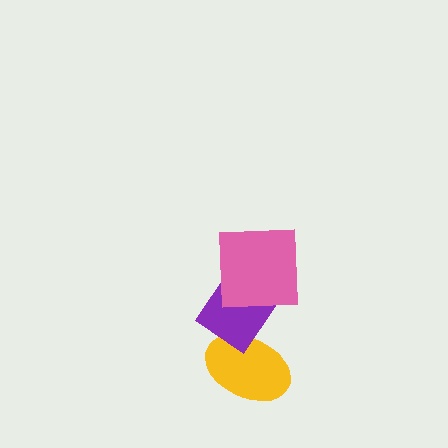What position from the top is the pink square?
The pink square is 1st from the top.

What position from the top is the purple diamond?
The purple diamond is 2nd from the top.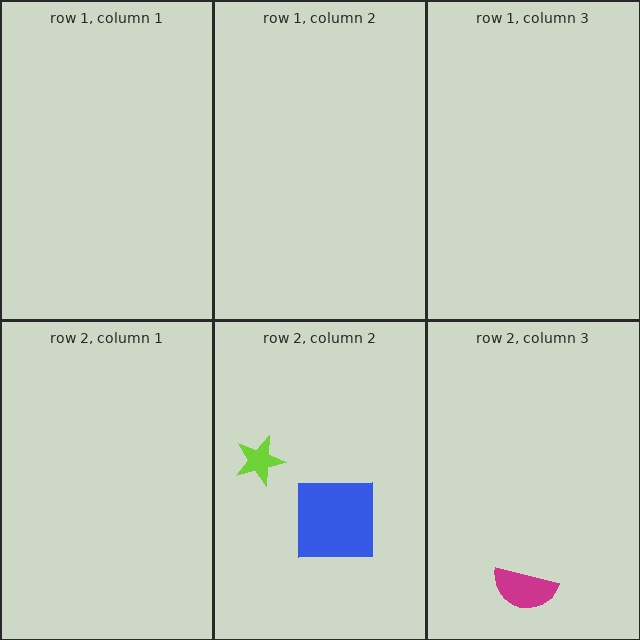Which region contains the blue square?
The row 2, column 2 region.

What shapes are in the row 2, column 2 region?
The blue square, the lime star.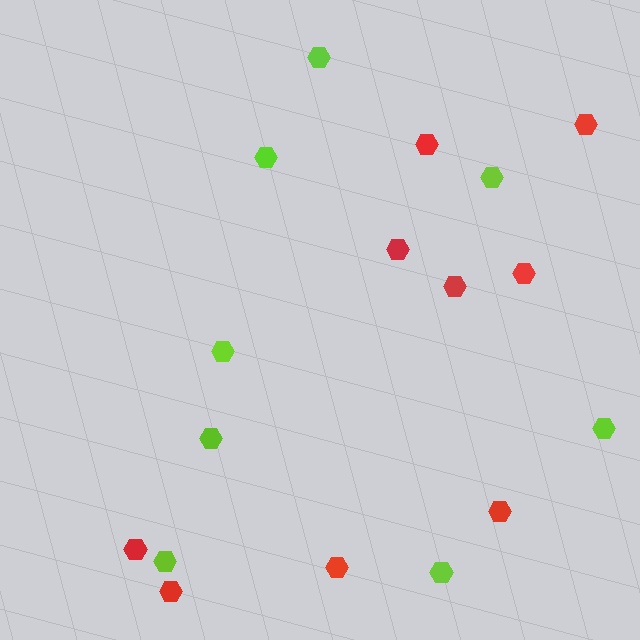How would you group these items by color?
There are 2 groups: one group of red hexagons (9) and one group of lime hexagons (8).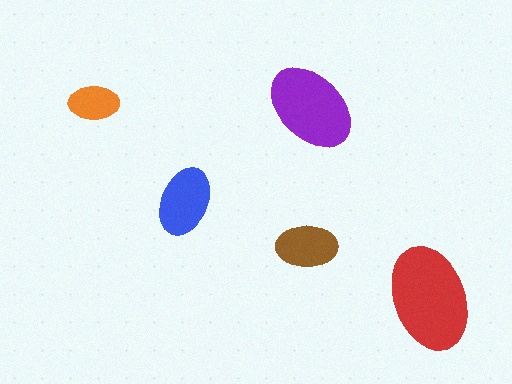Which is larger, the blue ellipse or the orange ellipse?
The blue one.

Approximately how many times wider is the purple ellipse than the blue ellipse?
About 1.5 times wider.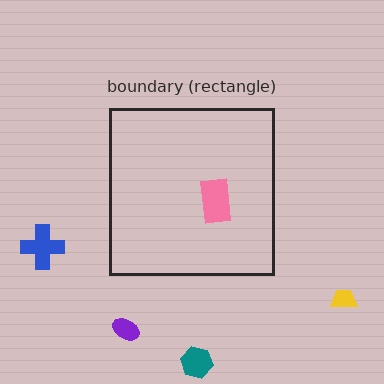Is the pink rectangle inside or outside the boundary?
Inside.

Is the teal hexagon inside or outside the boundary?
Outside.